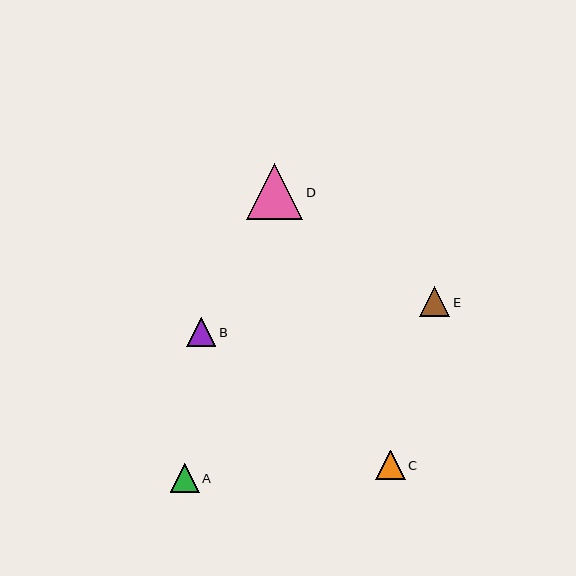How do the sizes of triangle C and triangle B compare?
Triangle C and triangle B are approximately the same size.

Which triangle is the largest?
Triangle D is the largest with a size of approximately 56 pixels.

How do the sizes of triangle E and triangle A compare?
Triangle E and triangle A are approximately the same size.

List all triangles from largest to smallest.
From largest to smallest: D, E, C, B, A.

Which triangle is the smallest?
Triangle A is the smallest with a size of approximately 29 pixels.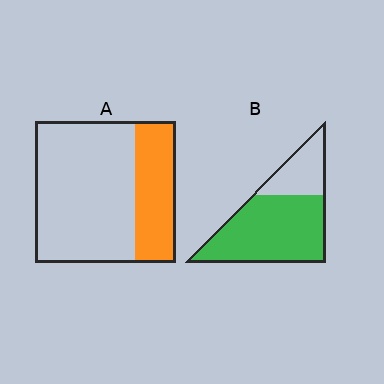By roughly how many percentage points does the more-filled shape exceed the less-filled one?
By roughly 45 percentage points (B over A).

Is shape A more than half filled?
No.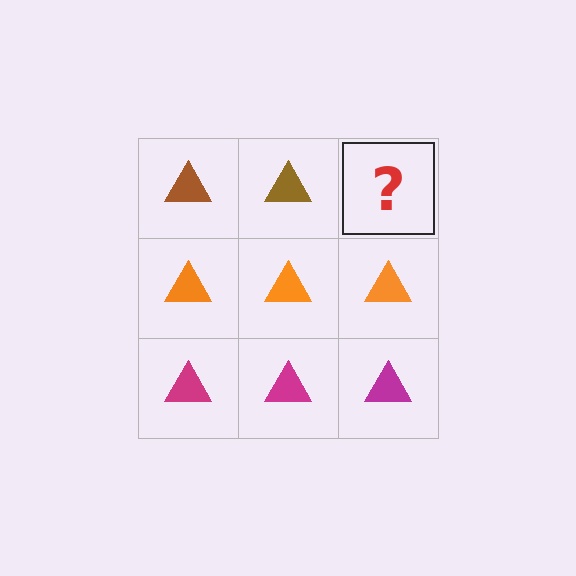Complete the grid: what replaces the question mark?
The question mark should be replaced with a brown triangle.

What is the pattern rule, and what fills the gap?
The rule is that each row has a consistent color. The gap should be filled with a brown triangle.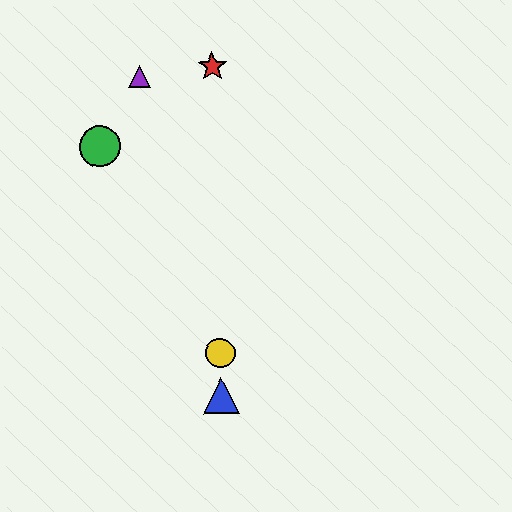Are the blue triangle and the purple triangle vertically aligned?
No, the blue triangle is at x≈221 and the purple triangle is at x≈140.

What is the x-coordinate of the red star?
The red star is at x≈212.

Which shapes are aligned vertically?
The red star, the blue triangle, the yellow circle are aligned vertically.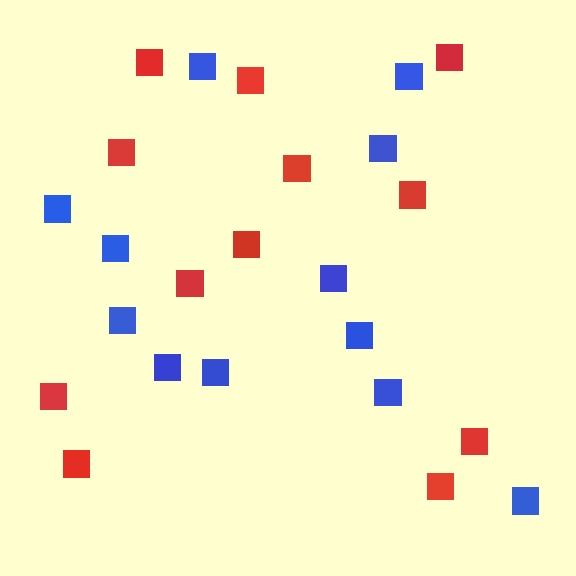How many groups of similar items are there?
There are 2 groups: one group of red squares (12) and one group of blue squares (12).